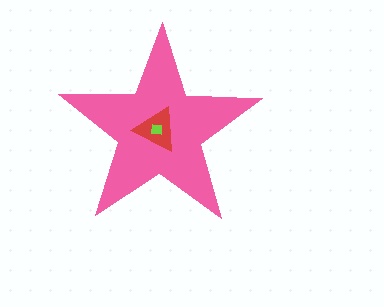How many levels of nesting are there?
3.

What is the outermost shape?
The pink star.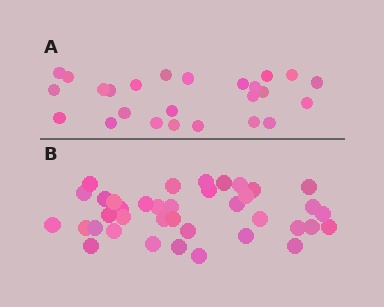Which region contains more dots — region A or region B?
Region B (the bottom region) has more dots.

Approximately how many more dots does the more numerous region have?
Region B has approximately 15 more dots than region A.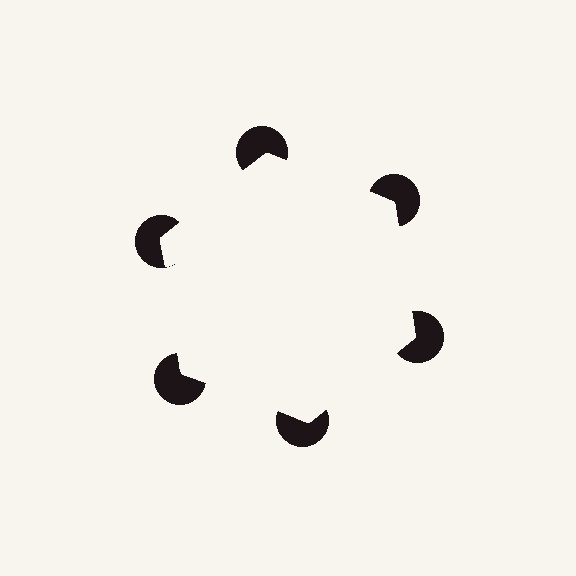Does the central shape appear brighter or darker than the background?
It typically appears slightly brighter than the background, even though no actual brightness change is drawn.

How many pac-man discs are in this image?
There are 6 — one at each vertex of the illusory hexagon.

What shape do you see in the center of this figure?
An illusory hexagon — its edges are inferred from the aligned wedge cuts in the pac-man discs, not physically drawn.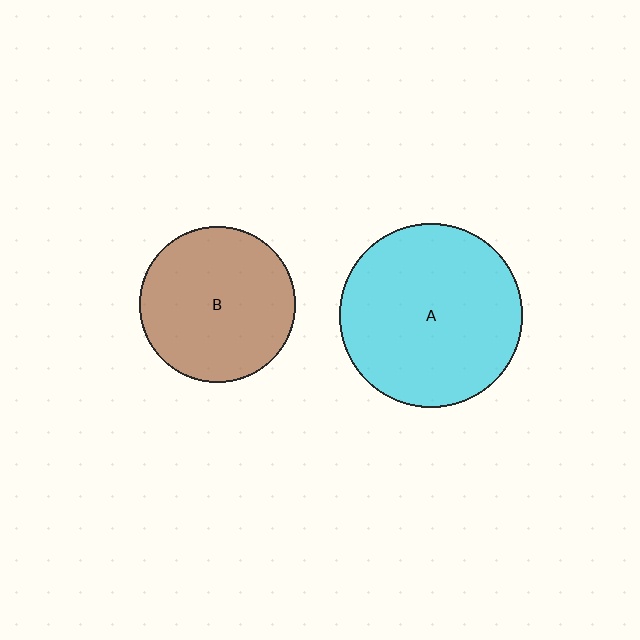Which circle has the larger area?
Circle A (cyan).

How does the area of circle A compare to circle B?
Approximately 1.4 times.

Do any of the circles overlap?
No, none of the circles overlap.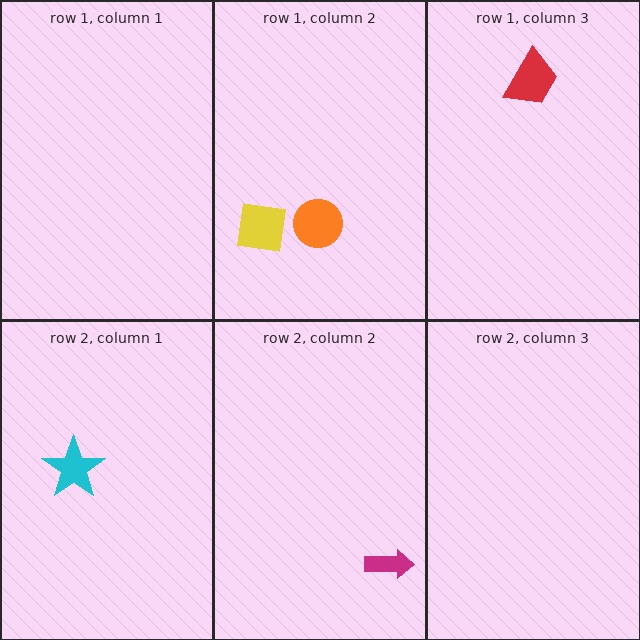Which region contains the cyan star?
The row 2, column 1 region.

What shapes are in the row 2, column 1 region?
The cyan star.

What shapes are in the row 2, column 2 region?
The magenta arrow.